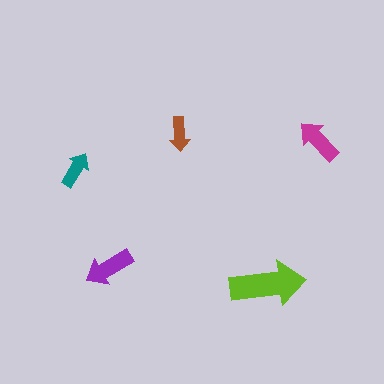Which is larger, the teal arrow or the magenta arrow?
The magenta one.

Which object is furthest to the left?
The teal arrow is leftmost.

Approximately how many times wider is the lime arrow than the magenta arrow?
About 1.5 times wider.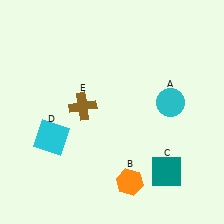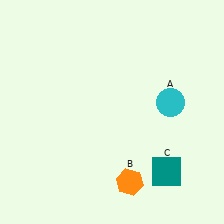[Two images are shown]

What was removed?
The cyan square (D), the brown cross (E) were removed in Image 2.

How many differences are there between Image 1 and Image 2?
There are 2 differences between the two images.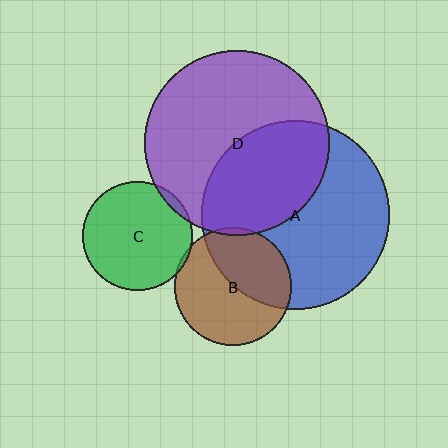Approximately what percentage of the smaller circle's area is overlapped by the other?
Approximately 5%.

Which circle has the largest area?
Circle A (blue).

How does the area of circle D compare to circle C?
Approximately 2.9 times.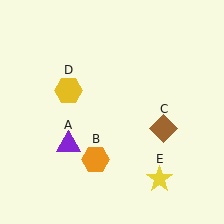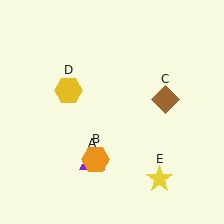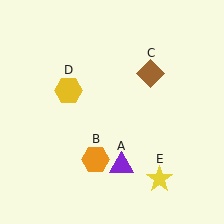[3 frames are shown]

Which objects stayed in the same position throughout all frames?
Orange hexagon (object B) and yellow hexagon (object D) and yellow star (object E) remained stationary.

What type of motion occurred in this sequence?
The purple triangle (object A), brown diamond (object C) rotated counterclockwise around the center of the scene.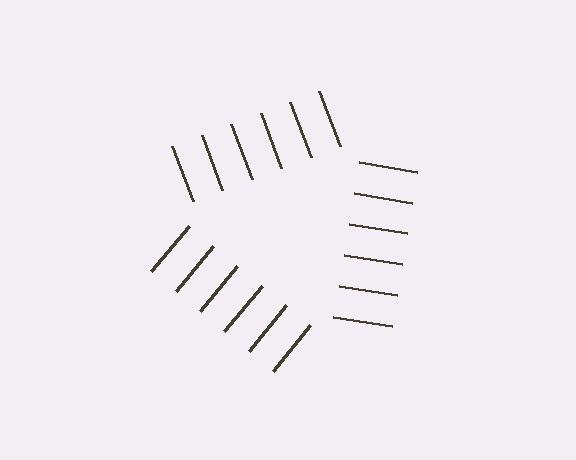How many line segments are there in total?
18 — 6 along each of the 3 edges.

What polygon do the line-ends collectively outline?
An illusory triangle — the line segments terminate on its edges but no continuous stroke is drawn.